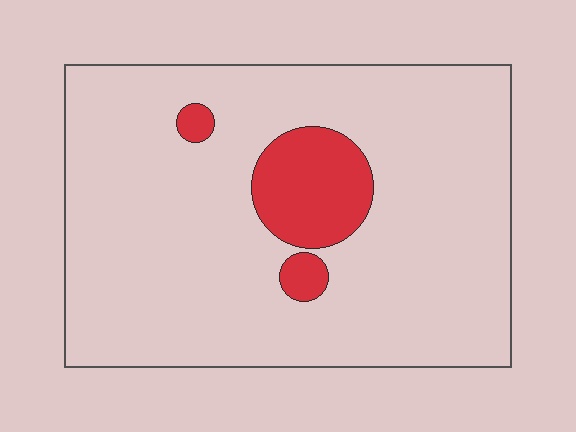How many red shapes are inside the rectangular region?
3.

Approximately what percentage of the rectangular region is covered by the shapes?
Approximately 10%.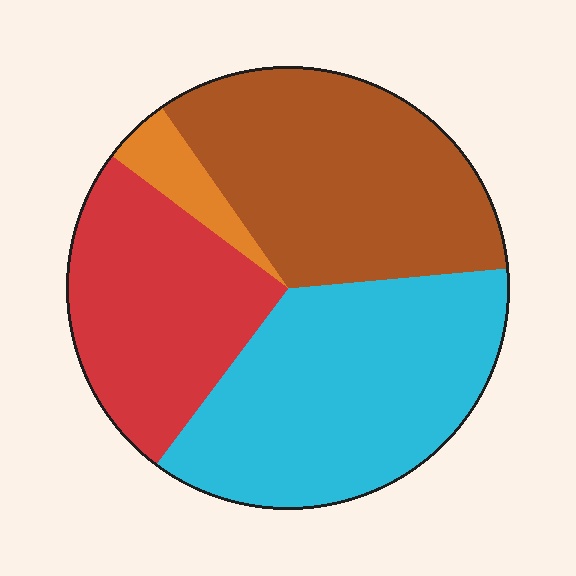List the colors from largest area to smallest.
From largest to smallest: cyan, brown, red, orange.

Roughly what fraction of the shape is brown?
Brown covers around 35% of the shape.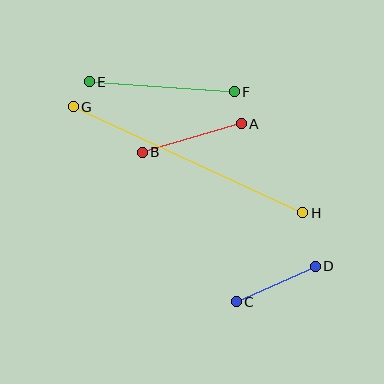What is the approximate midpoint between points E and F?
The midpoint is at approximately (162, 87) pixels.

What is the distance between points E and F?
The distance is approximately 146 pixels.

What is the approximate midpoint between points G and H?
The midpoint is at approximately (188, 160) pixels.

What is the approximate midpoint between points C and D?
The midpoint is at approximately (276, 284) pixels.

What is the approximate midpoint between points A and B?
The midpoint is at approximately (192, 138) pixels.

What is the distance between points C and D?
The distance is approximately 87 pixels.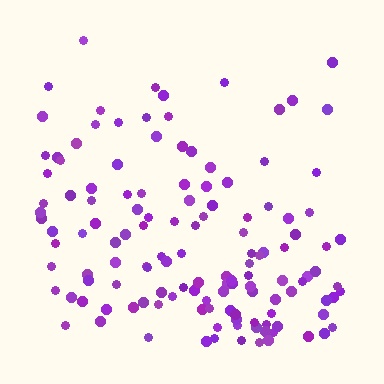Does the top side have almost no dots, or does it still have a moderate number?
Still a moderate number, just noticeably fewer than the bottom.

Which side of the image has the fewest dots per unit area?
The top.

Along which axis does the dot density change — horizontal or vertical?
Vertical.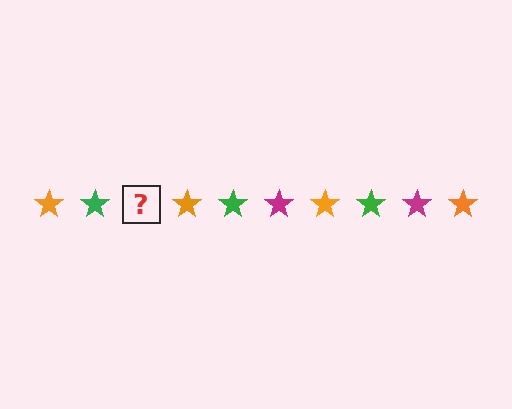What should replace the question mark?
The question mark should be replaced with a magenta star.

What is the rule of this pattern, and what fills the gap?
The rule is that the pattern cycles through orange, green, magenta stars. The gap should be filled with a magenta star.